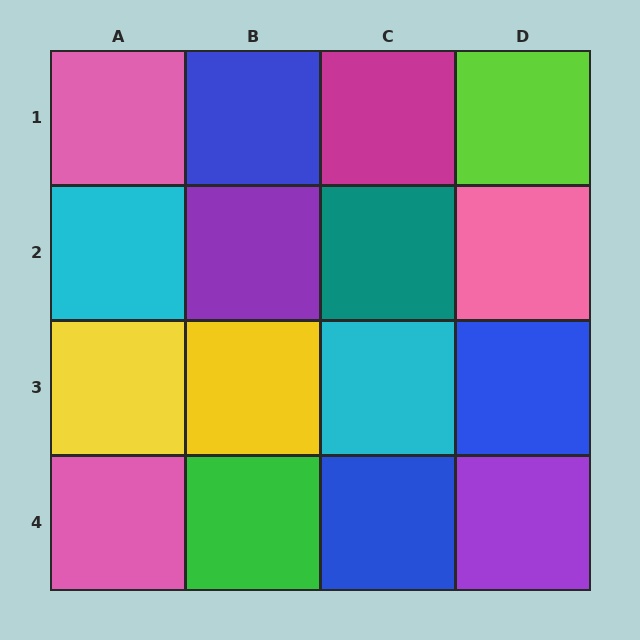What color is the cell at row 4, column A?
Pink.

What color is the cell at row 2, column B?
Purple.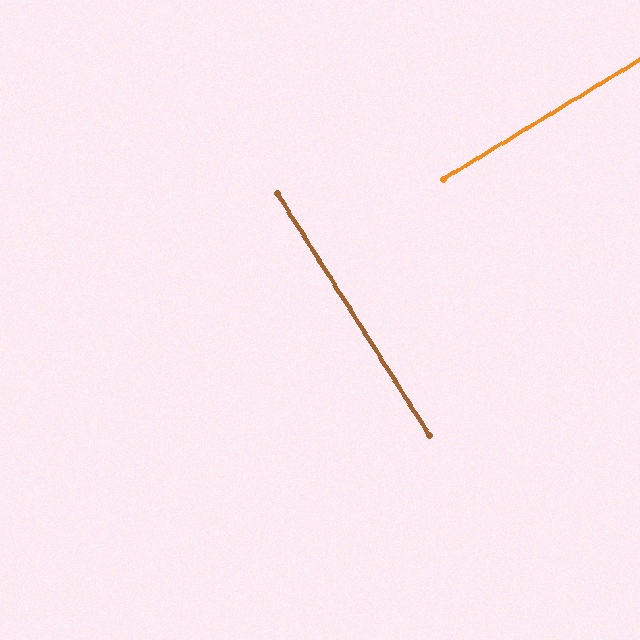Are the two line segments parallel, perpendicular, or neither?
Perpendicular — they meet at approximately 89°.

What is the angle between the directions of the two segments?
Approximately 89 degrees.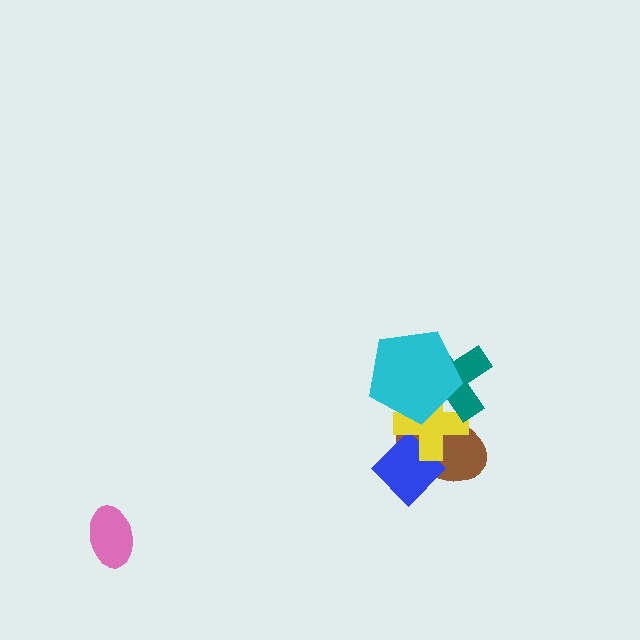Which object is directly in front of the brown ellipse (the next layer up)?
The blue diamond is directly in front of the brown ellipse.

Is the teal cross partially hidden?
Yes, it is partially covered by another shape.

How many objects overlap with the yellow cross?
4 objects overlap with the yellow cross.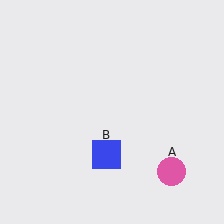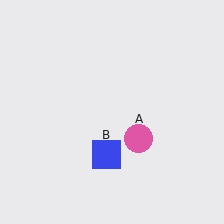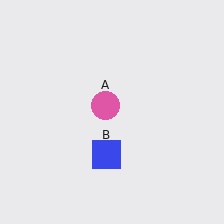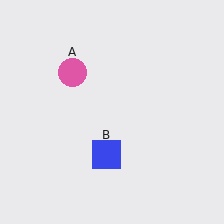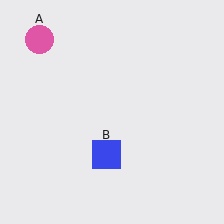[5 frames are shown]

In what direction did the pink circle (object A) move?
The pink circle (object A) moved up and to the left.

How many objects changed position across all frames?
1 object changed position: pink circle (object A).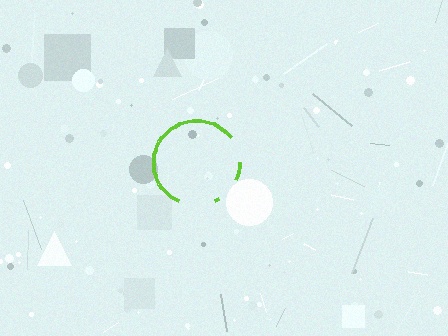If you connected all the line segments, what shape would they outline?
They would outline a circle.